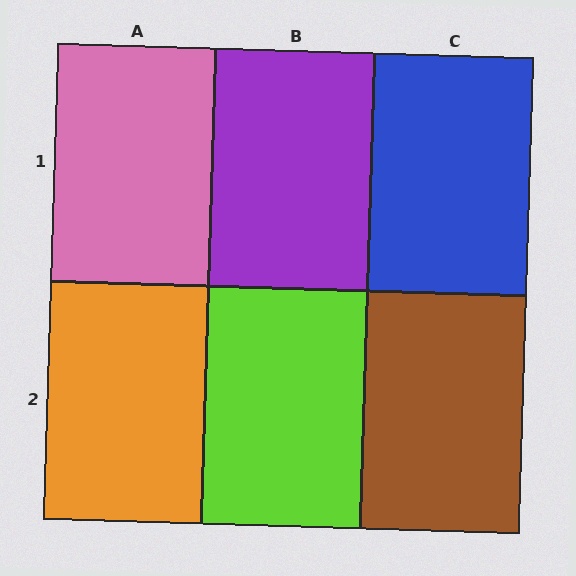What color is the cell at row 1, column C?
Blue.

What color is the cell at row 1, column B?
Purple.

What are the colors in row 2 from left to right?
Orange, lime, brown.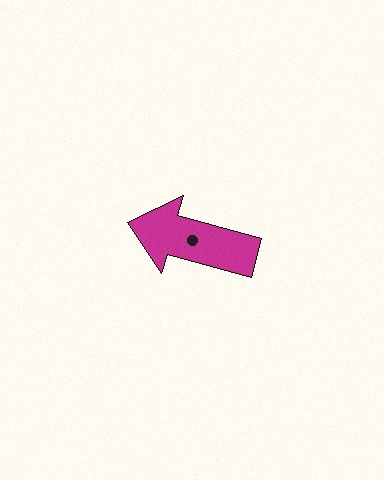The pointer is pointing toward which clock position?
Roughly 10 o'clock.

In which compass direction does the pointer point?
West.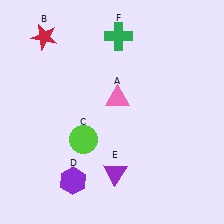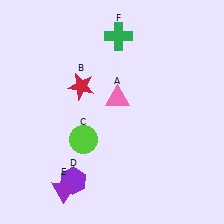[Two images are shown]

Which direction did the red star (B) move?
The red star (B) moved down.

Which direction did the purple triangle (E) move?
The purple triangle (E) moved left.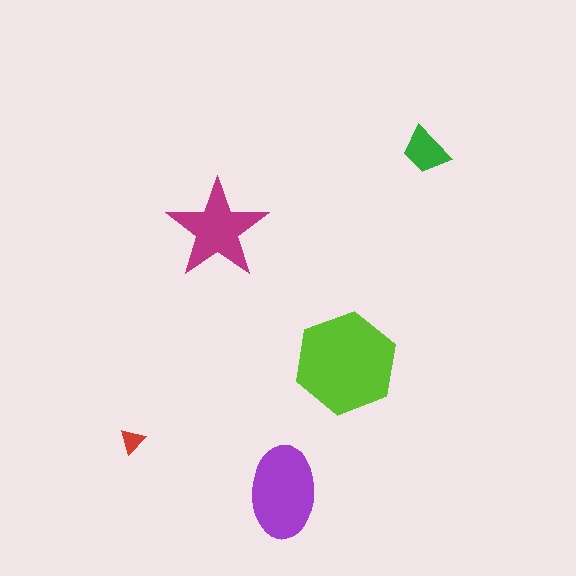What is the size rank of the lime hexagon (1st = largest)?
1st.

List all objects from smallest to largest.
The red triangle, the green trapezoid, the magenta star, the purple ellipse, the lime hexagon.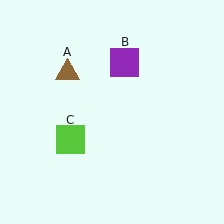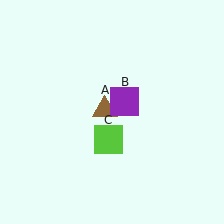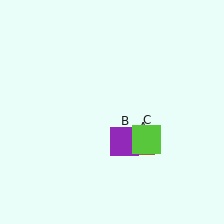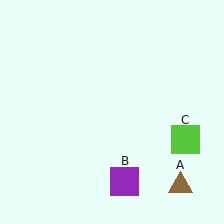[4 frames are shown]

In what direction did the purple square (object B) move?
The purple square (object B) moved down.